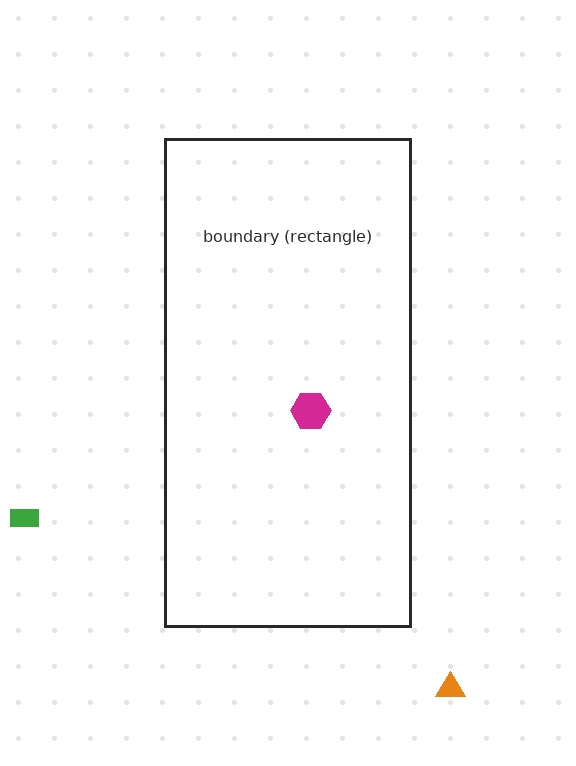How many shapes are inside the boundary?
1 inside, 2 outside.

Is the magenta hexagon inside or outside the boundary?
Inside.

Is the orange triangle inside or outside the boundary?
Outside.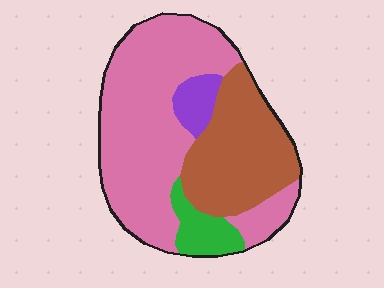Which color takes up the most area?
Pink, at roughly 55%.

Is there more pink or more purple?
Pink.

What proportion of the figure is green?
Green covers around 10% of the figure.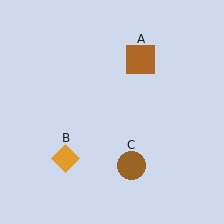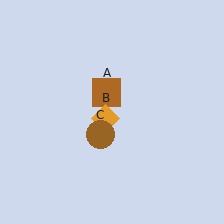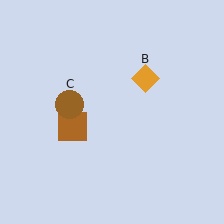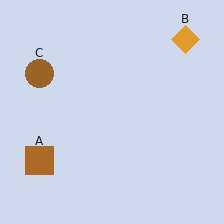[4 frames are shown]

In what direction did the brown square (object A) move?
The brown square (object A) moved down and to the left.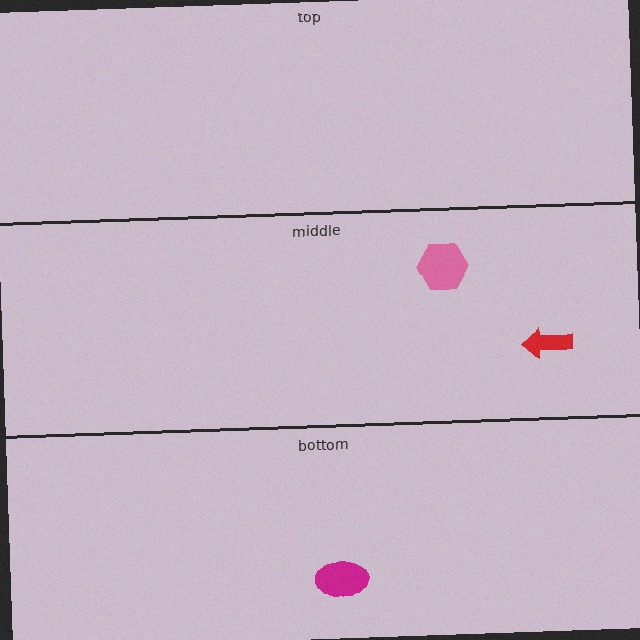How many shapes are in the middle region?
2.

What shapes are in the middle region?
The pink hexagon, the red arrow.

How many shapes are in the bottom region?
1.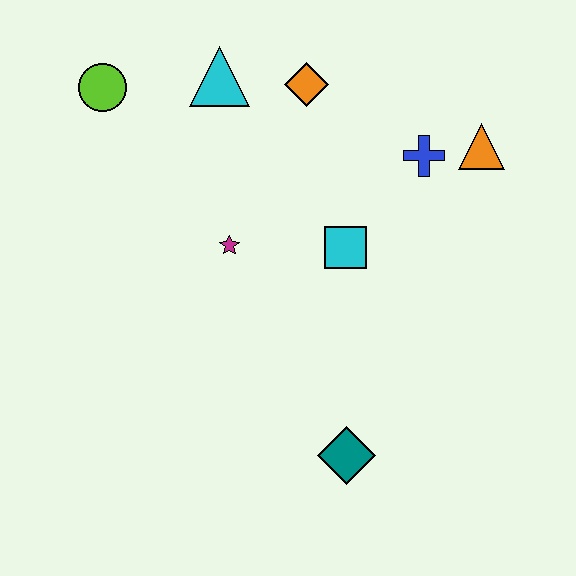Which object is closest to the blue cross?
The orange triangle is closest to the blue cross.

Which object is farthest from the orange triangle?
The lime circle is farthest from the orange triangle.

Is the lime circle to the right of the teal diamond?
No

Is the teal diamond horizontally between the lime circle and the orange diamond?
No